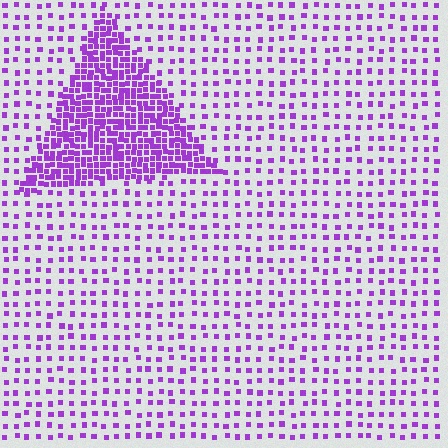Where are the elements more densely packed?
The elements are more densely packed inside the triangle boundary.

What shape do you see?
I see a triangle.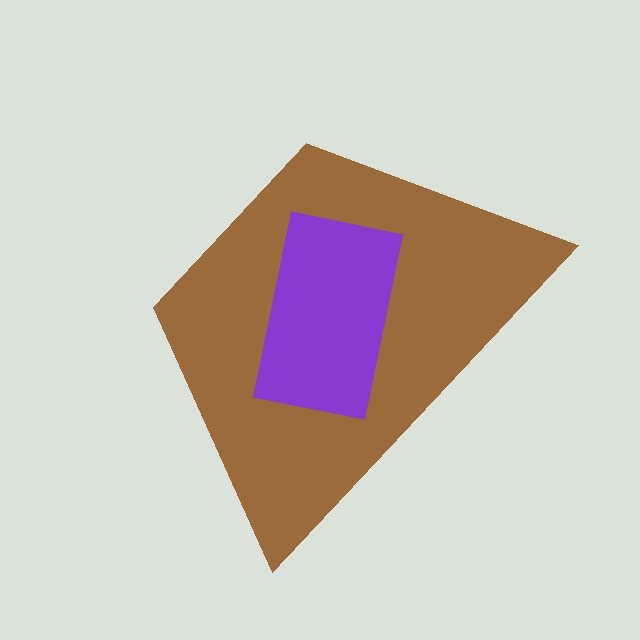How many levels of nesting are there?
2.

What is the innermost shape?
The purple rectangle.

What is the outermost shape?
The brown trapezoid.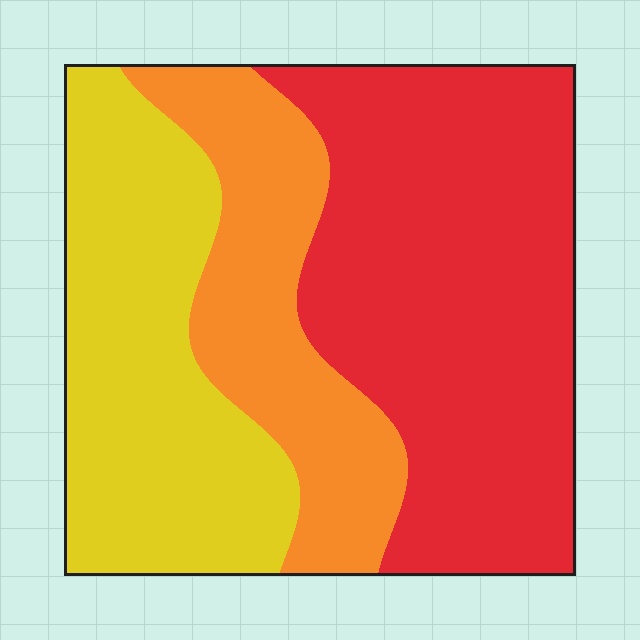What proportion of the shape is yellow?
Yellow covers about 30% of the shape.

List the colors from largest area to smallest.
From largest to smallest: red, yellow, orange.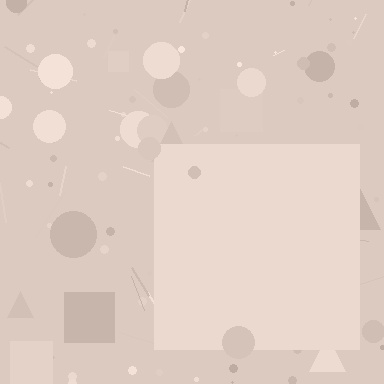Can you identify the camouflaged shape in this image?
The camouflaged shape is a square.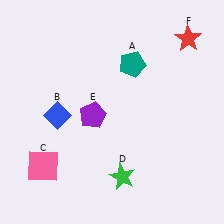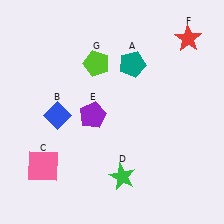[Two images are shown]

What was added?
A lime pentagon (G) was added in Image 2.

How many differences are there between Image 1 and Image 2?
There is 1 difference between the two images.